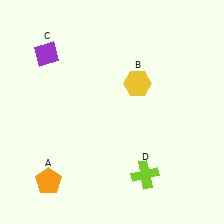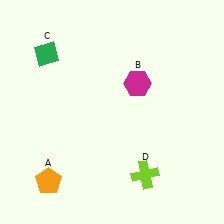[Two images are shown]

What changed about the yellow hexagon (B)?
In Image 1, B is yellow. In Image 2, it changed to magenta.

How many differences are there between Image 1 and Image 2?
There are 2 differences between the two images.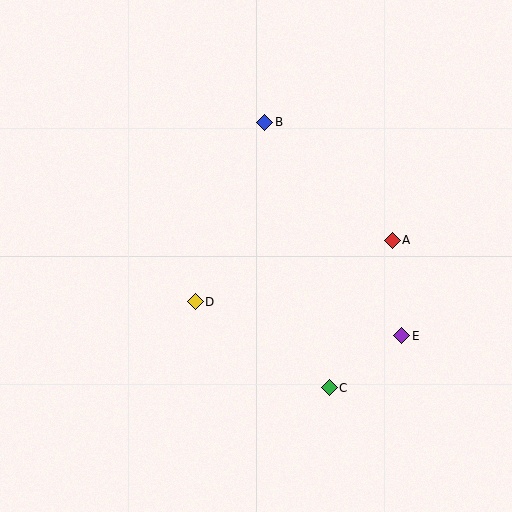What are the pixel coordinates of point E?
Point E is at (402, 336).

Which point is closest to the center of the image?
Point D at (195, 302) is closest to the center.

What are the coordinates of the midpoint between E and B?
The midpoint between E and B is at (333, 229).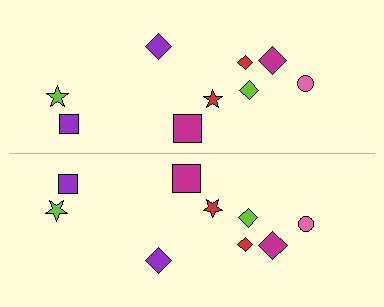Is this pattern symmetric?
Yes, this pattern has bilateral (reflection) symmetry.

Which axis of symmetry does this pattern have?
The pattern has a horizontal axis of symmetry running through the center of the image.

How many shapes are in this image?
There are 18 shapes in this image.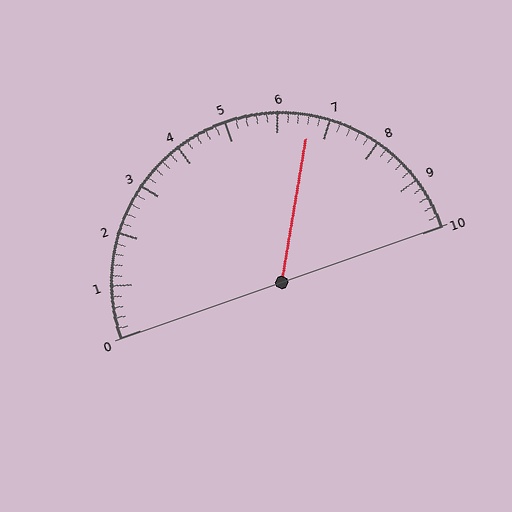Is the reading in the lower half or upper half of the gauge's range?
The reading is in the upper half of the range (0 to 10).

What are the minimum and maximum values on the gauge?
The gauge ranges from 0 to 10.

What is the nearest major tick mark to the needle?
The nearest major tick mark is 7.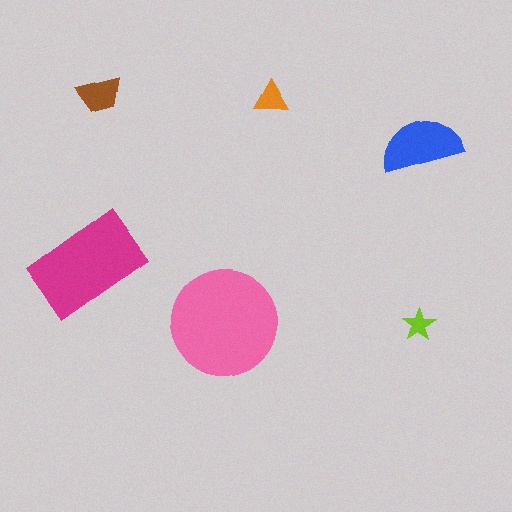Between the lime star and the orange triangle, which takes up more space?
The orange triangle.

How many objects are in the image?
There are 6 objects in the image.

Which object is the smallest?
The lime star.